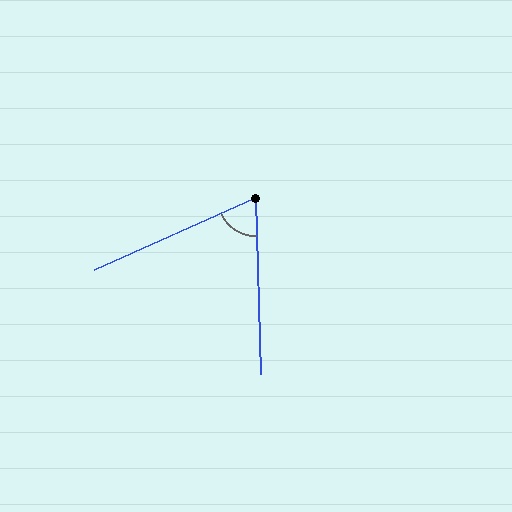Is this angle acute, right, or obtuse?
It is acute.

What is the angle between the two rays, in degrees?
Approximately 67 degrees.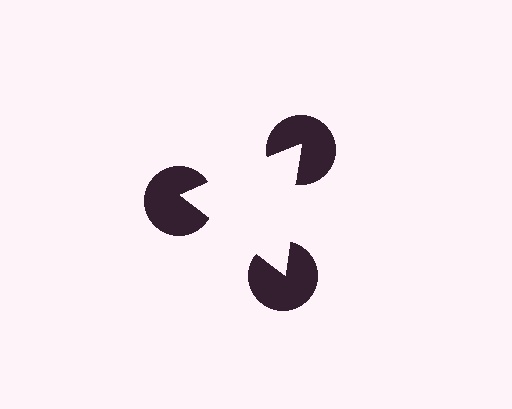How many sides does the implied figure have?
3 sides.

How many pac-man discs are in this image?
There are 3 — one at each vertex of the illusory triangle.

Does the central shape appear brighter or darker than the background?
It typically appears slightly brighter than the background, even though no actual brightness change is drawn.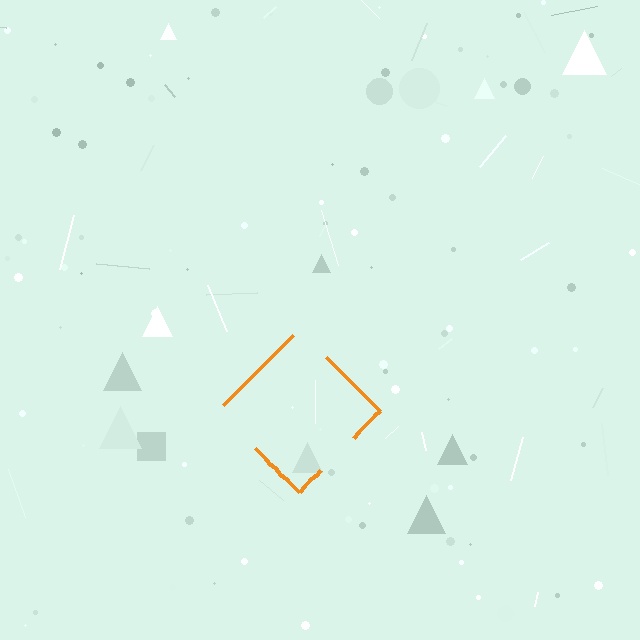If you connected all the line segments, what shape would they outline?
They would outline a diamond.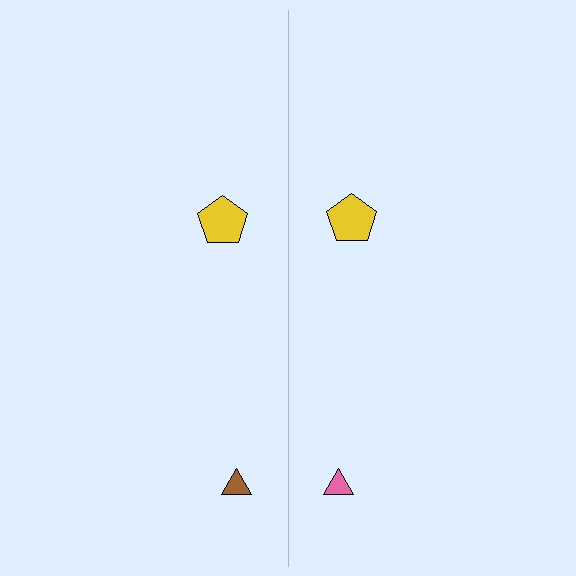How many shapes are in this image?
There are 4 shapes in this image.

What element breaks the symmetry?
The pink triangle on the right side breaks the symmetry — its mirror counterpart is brown.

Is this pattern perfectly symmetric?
No, the pattern is not perfectly symmetric. The pink triangle on the right side breaks the symmetry — its mirror counterpart is brown.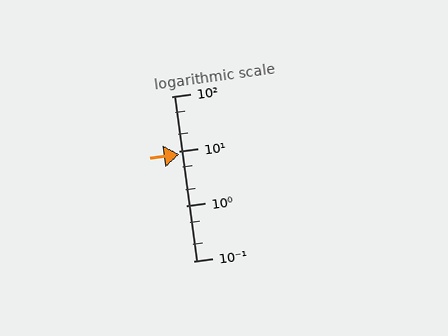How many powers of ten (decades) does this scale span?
The scale spans 3 decades, from 0.1 to 100.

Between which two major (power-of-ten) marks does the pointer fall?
The pointer is between 1 and 10.